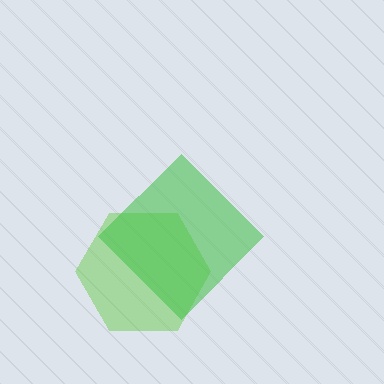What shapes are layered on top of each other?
The layered shapes are: a lime hexagon, a green diamond.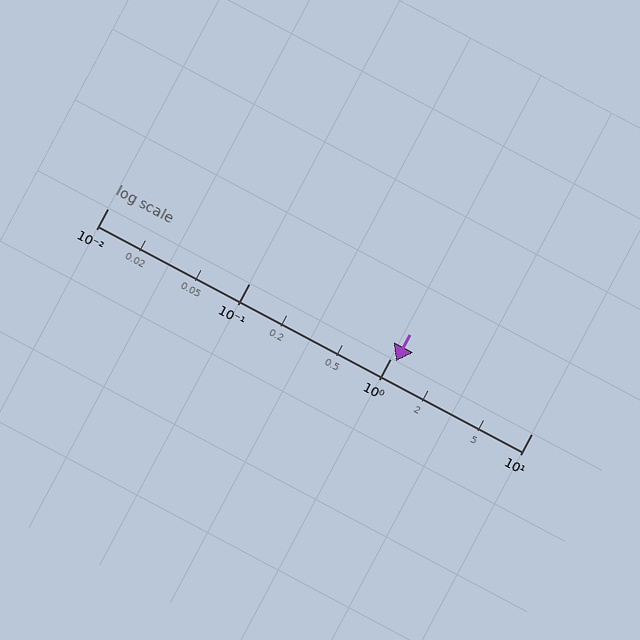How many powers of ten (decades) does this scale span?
The scale spans 3 decades, from 0.01 to 10.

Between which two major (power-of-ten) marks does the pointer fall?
The pointer is between 1 and 10.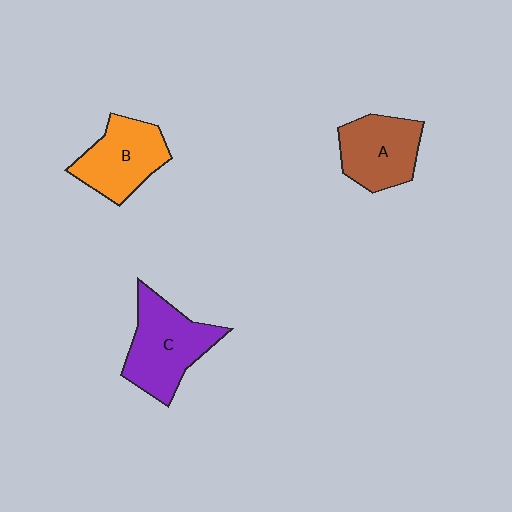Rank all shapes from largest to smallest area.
From largest to smallest: C (purple), B (orange), A (brown).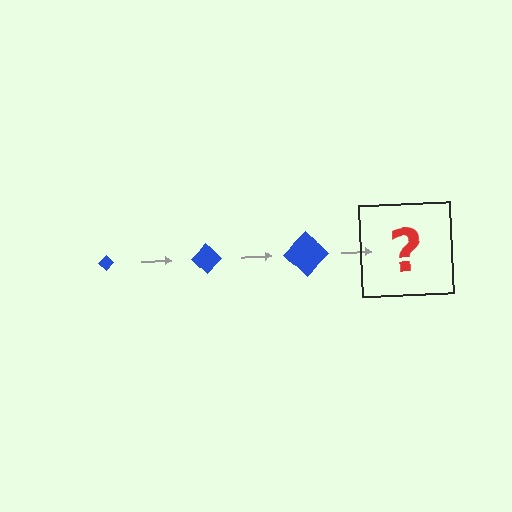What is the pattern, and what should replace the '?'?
The pattern is that the diamond gets progressively larger each step. The '?' should be a blue diamond, larger than the previous one.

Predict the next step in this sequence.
The next step is a blue diamond, larger than the previous one.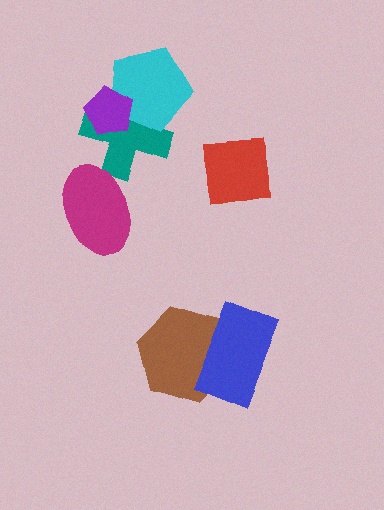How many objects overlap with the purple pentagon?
2 objects overlap with the purple pentagon.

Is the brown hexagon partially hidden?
Yes, it is partially covered by another shape.